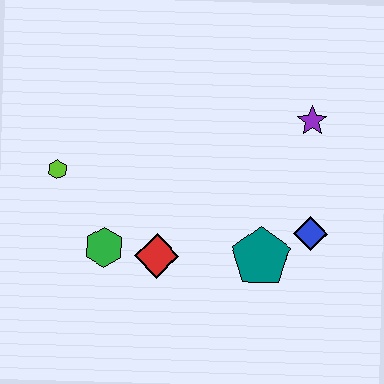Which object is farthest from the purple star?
The lime hexagon is farthest from the purple star.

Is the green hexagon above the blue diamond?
No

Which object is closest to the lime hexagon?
The green hexagon is closest to the lime hexagon.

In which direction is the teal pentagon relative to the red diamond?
The teal pentagon is to the right of the red diamond.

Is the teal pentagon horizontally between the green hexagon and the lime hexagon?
No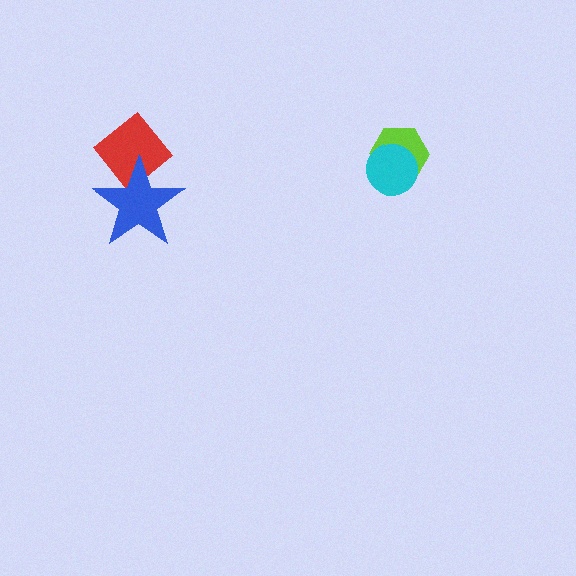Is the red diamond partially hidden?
Yes, it is partially covered by another shape.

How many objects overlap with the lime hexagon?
1 object overlaps with the lime hexagon.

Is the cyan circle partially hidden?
No, no other shape covers it.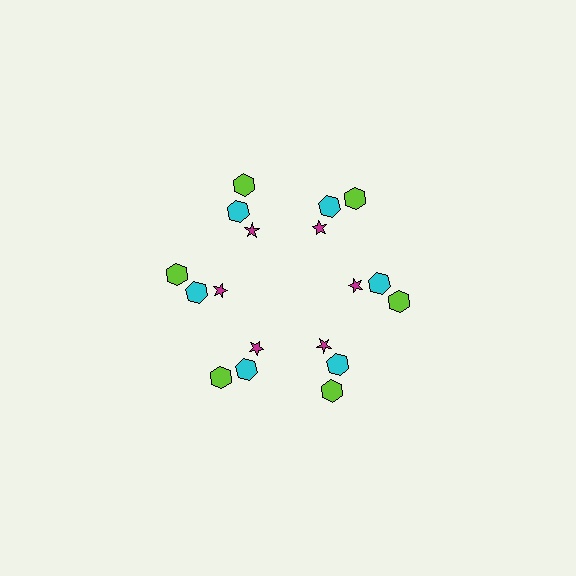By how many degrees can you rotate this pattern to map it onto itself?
The pattern maps onto itself every 60 degrees of rotation.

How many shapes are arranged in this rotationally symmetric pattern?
There are 18 shapes, arranged in 6 groups of 3.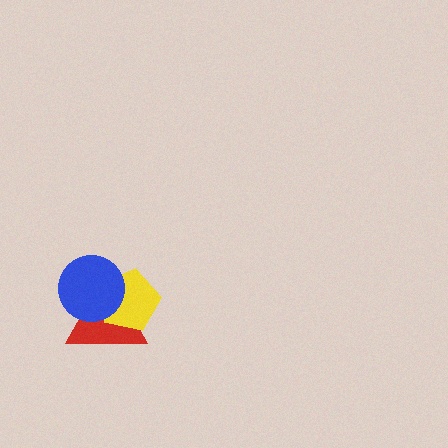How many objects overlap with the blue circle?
2 objects overlap with the blue circle.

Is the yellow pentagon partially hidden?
Yes, it is partially covered by another shape.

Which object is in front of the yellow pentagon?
The blue circle is in front of the yellow pentagon.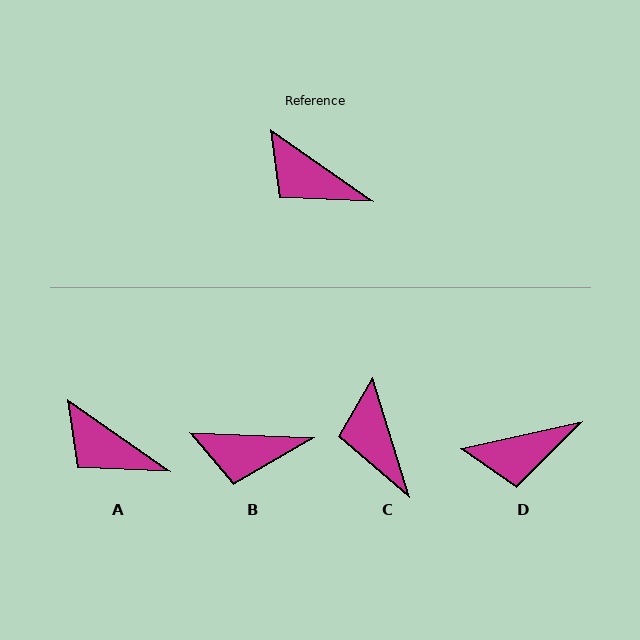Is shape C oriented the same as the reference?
No, it is off by about 38 degrees.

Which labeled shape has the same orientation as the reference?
A.